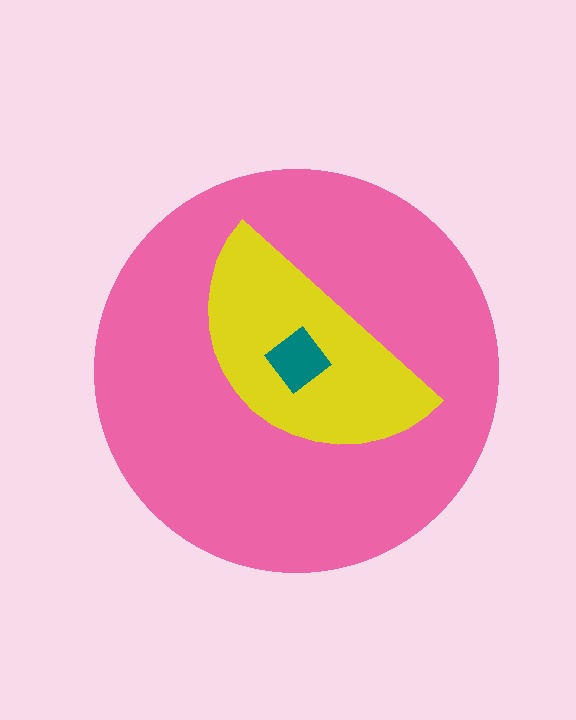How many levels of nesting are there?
3.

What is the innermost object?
The teal diamond.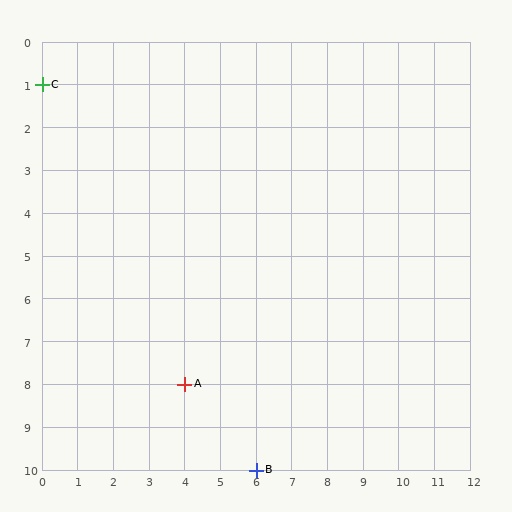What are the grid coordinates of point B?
Point B is at grid coordinates (6, 10).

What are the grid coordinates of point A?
Point A is at grid coordinates (4, 8).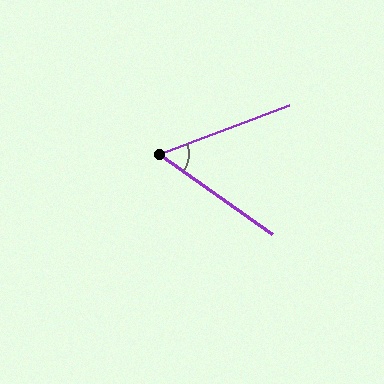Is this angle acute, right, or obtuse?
It is acute.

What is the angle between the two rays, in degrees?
Approximately 56 degrees.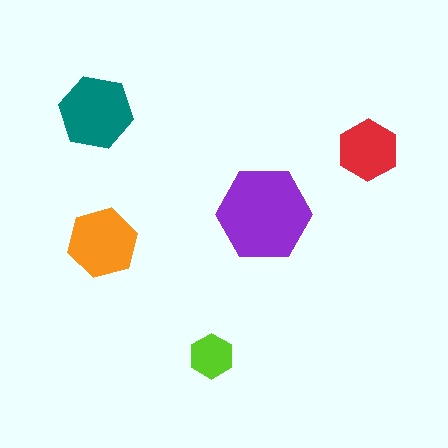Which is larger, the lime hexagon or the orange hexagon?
The orange one.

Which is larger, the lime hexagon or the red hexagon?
The red one.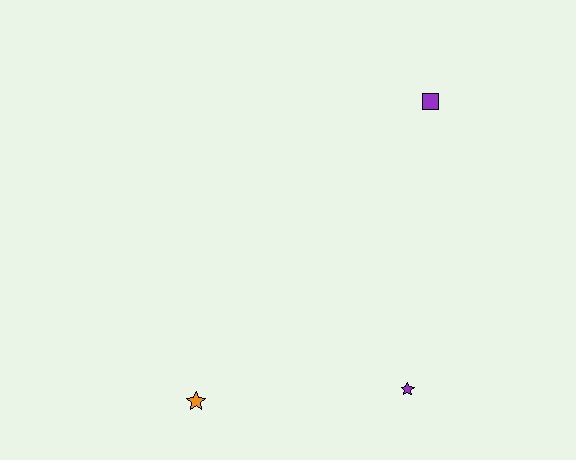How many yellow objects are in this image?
There are no yellow objects.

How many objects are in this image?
There are 3 objects.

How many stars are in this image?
There are 2 stars.